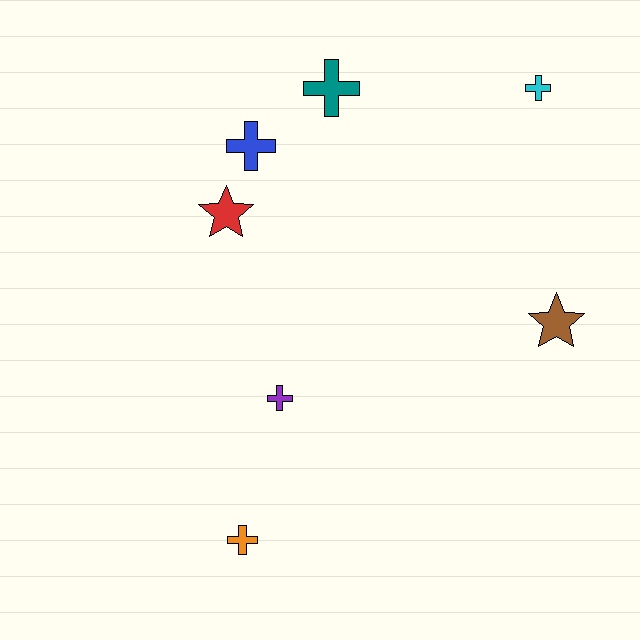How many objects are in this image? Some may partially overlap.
There are 7 objects.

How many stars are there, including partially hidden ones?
There are 2 stars.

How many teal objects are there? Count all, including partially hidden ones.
There is 1 teal object.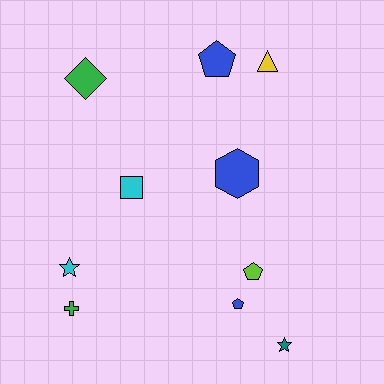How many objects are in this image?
There are 10 objects.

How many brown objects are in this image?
There are no brown objects.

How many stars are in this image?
There are 2 stars.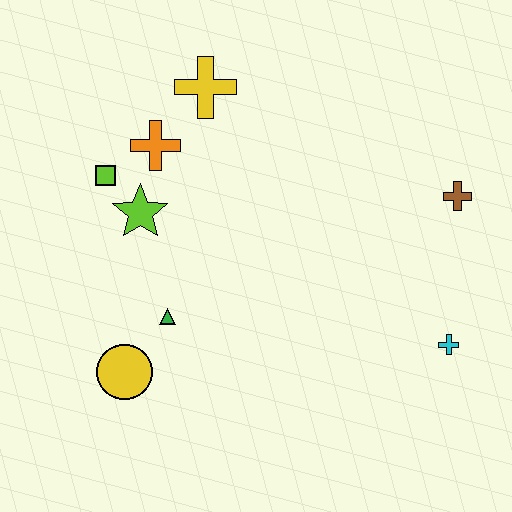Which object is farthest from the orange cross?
The cyan cross is farthest from the orange cross.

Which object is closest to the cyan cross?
The brown cross is closest to the cyan cross.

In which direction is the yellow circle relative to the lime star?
The yellow circle is below the lime star.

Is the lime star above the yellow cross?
No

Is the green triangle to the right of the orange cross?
Yes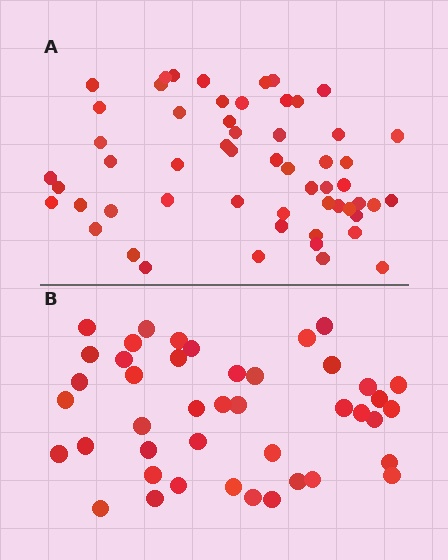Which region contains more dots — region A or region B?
Region A (the top region) has more dots.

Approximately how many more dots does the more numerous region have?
Region A has approximately 15 more dots than region B.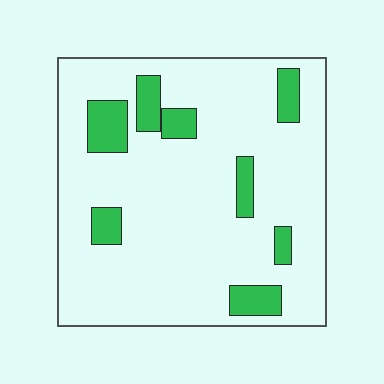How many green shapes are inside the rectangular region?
8.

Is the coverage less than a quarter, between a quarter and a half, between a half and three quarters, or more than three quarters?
Less than a quarter.